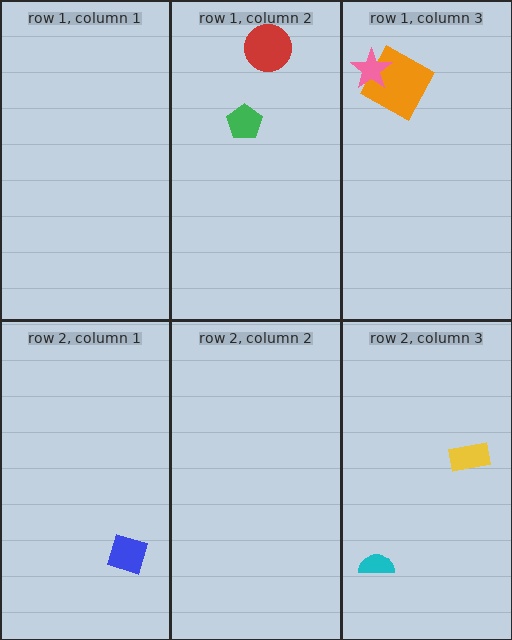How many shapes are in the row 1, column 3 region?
2.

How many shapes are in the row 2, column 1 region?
1.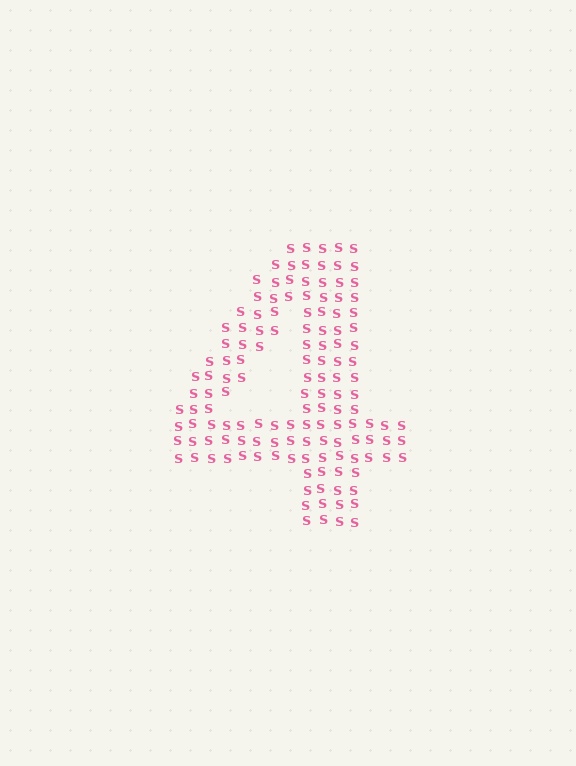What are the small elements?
The small elements are letter S's.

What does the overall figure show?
The overall figure shows the digit 4.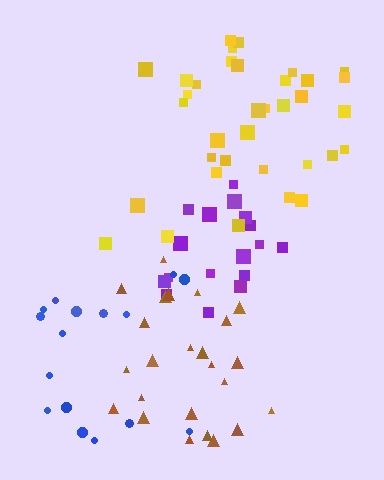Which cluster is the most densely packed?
Purple.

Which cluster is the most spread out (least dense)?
Blue.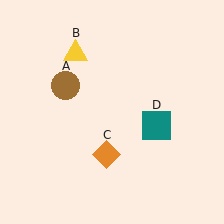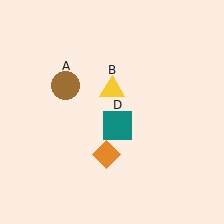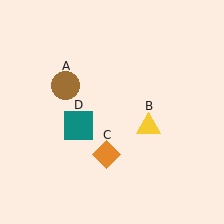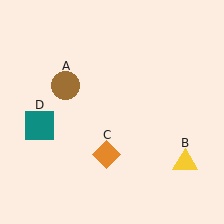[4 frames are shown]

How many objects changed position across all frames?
2 objects changed position: yellow triangle (object B), teal square (object D).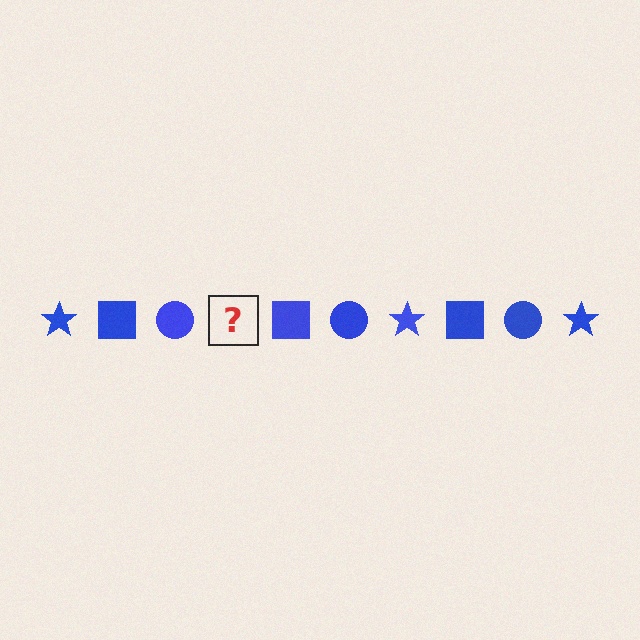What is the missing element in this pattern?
The missing element is a blue star.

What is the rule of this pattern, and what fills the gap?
The rule is that the pattern cycles through star, square, circle shapes in blue. The gap should be filled with a blue star.